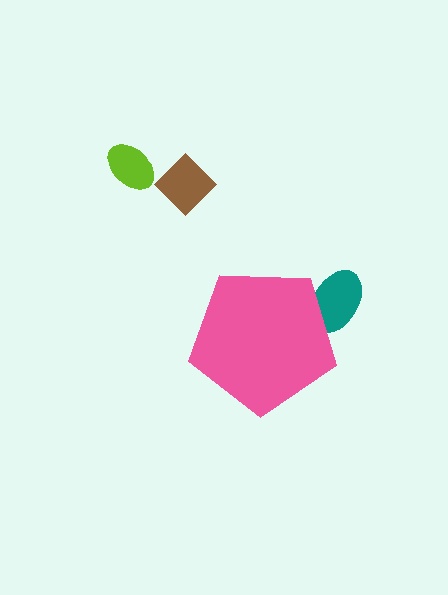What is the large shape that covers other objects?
A pink pentagon.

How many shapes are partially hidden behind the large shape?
1 shape is partially hidden.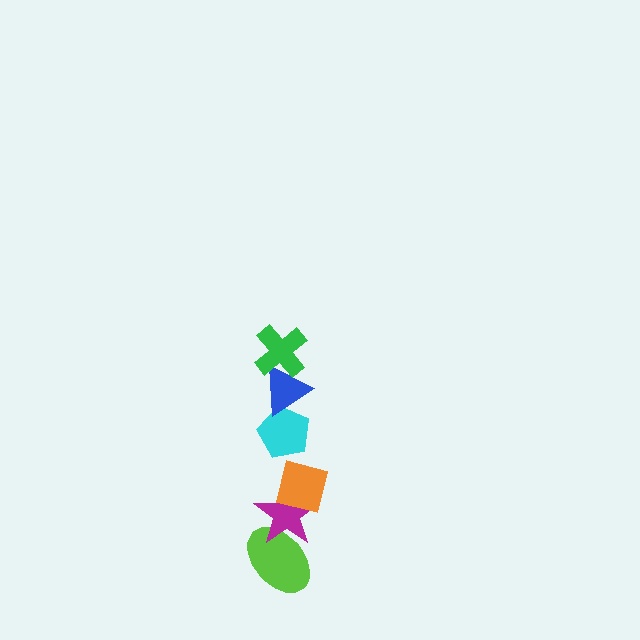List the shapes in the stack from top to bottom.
From top to bottom: the green cross, the blue triangle, the cyan pentagon, the orange square, the magenta star, the lime ellipse.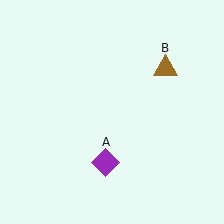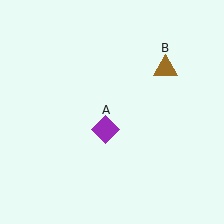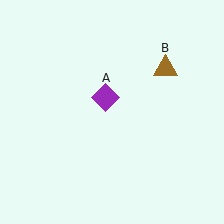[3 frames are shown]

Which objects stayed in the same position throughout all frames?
Brown triangle (object B) remained stationary.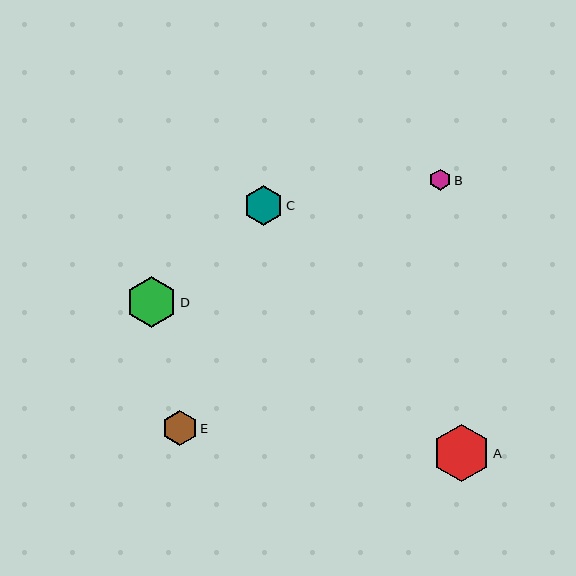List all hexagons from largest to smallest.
From largest to smallest: A, D, C, E, B.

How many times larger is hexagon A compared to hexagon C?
Hexagon A is approximately 1.4 times the size of hexagon C.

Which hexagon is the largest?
Hexagon A is the largest with a size of approximately 57 pixels.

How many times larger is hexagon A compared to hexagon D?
Hexagon A is approximately 1.1 times the size of hexagon D.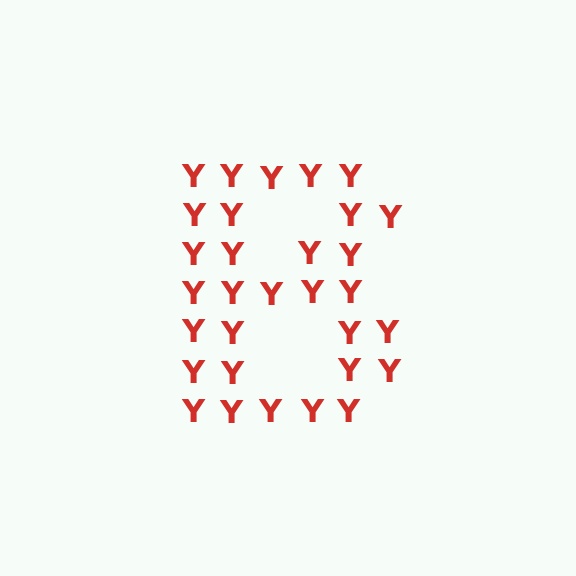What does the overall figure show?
The overall figure shows the letter B.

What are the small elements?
The small elements are letter Y's.